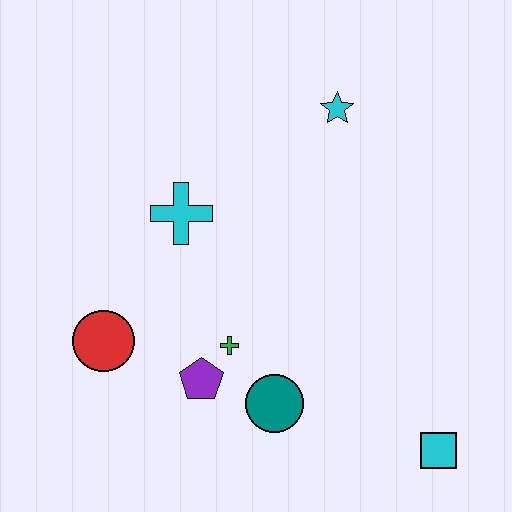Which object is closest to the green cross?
The purple pentagon is closest to the green cross.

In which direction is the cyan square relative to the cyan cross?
The cyan square is to the right of the cyan cross.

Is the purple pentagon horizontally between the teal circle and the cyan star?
No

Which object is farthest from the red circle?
The cyan square is farthest from the red circle.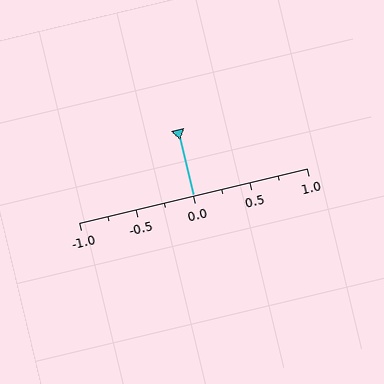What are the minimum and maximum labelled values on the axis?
The axis runs from -1.0 to 1.0.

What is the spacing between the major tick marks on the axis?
The major ticks are spaced 0.5 apart.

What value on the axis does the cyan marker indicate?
The marker indicates approximately 0.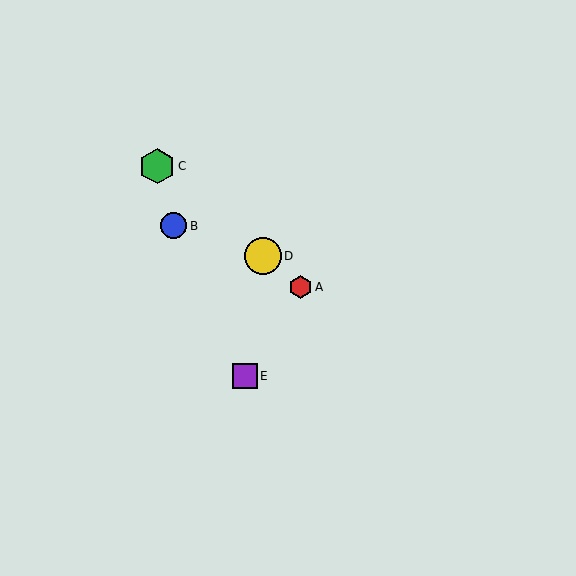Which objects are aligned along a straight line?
Objects A, C, D are aligned along a straight line.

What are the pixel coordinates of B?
Object B is at (174, 226).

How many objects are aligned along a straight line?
3 objects (A, C, D) are aligned along a straight line.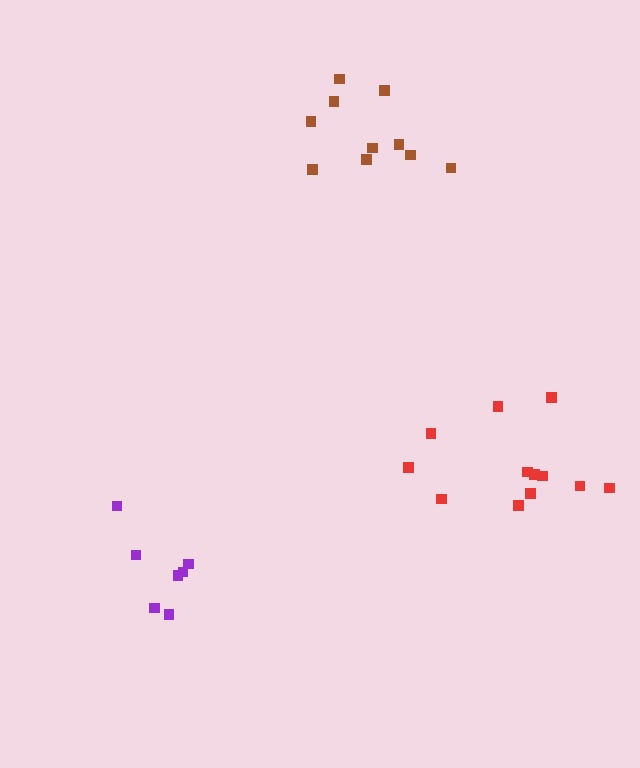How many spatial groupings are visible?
There are 3 spatial groupings.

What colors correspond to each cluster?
The clusters are colored: purple, brown, red.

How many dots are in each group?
Group 1: 7 dots, Group 2: 10 dots, Group 3: 12 dots (29 total).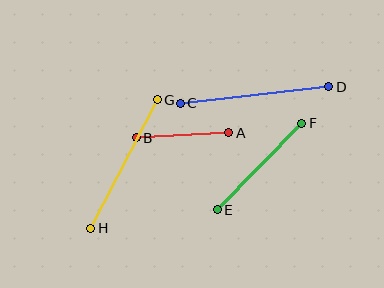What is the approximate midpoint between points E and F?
The midpoint is at approximately (260, 167) pixels.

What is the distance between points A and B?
The distance is approximately 92 pixels.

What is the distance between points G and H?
The distance is approximately 144 pixels.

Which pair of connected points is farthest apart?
Points C and D are farthest apart.